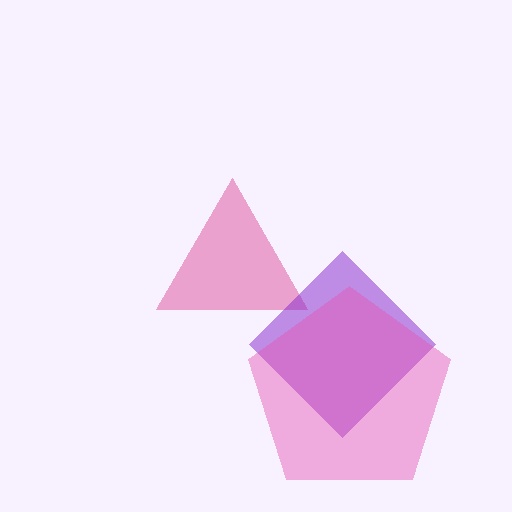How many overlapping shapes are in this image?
There are 3 overlapping shapes in the image.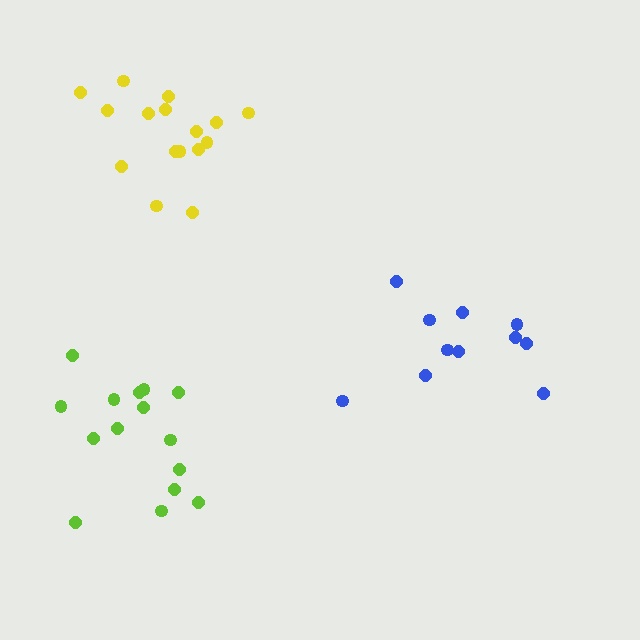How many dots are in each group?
Group 1: 16 dots, Group 2: 11 dots, Group 3: 15 dots (42 total).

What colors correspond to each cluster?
The clusters are colored: yellow, blue, lime.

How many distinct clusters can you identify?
There are 3 distinct clusters.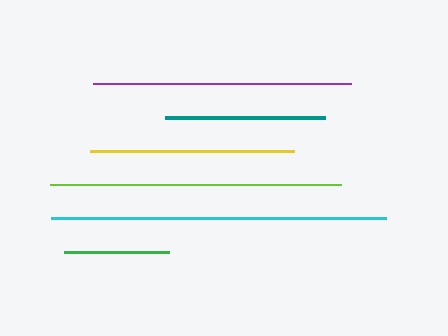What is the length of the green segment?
The green segment is approximately 105 pixels long.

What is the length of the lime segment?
The lime segment is approximately 291 pixels long.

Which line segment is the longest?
The cyan line is the longest at approximately 334 pixels.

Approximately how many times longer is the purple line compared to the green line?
The purple line is approximately 2.5 times the length of the green line.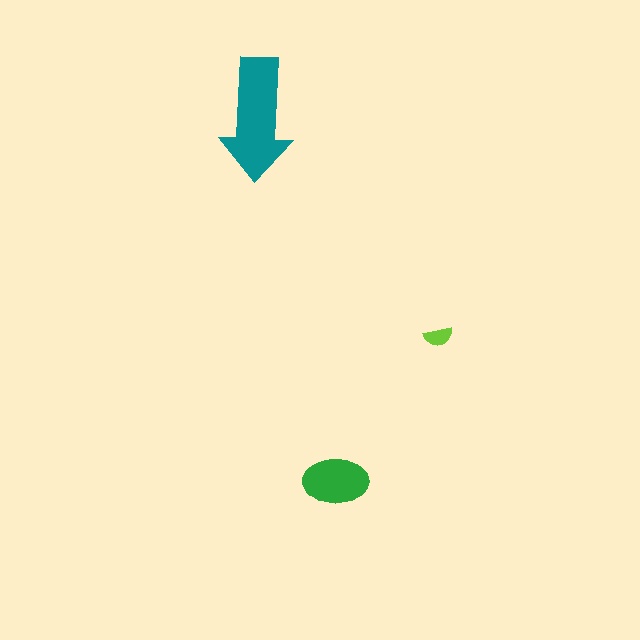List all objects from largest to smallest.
The teal arrow, the green ellipse, the lime semicircle.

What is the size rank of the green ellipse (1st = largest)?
2nd.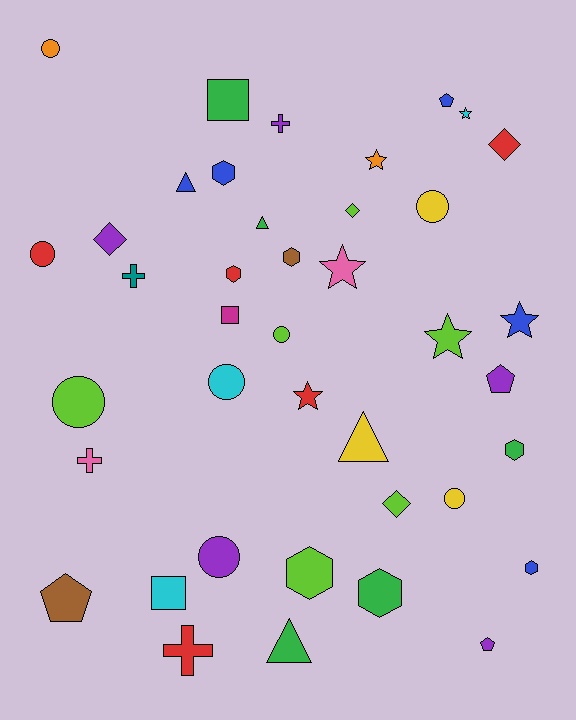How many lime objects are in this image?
There are 6 lime objects.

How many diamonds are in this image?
There are 4 diamonds.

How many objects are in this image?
There are 40 objects.